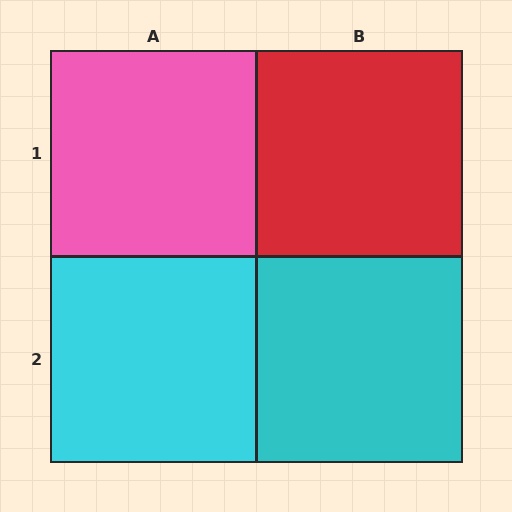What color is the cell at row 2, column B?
Cyan.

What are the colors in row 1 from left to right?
Pink, red.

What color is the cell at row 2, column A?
Cyan.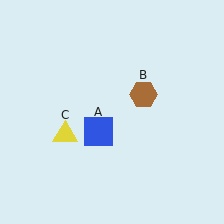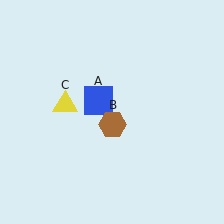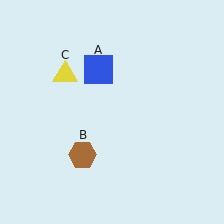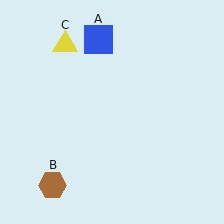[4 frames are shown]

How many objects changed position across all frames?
3 objects changed position: blue square (object A), brown hexagon (object B), yellow triangle (object C).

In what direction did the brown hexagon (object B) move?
The brown hexagon (object B) moved down and to the left.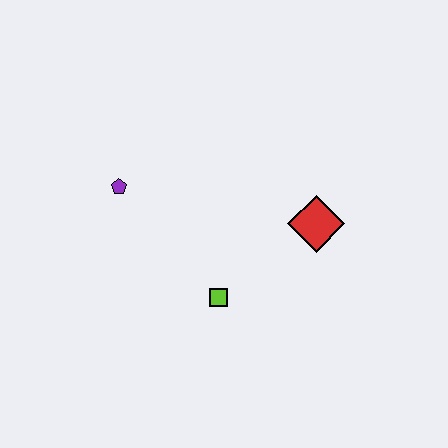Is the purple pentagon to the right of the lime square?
No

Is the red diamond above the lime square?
Yes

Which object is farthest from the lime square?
The purple pentagon is farthest from the lime square.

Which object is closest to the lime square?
The red diamond is closest to the lime square.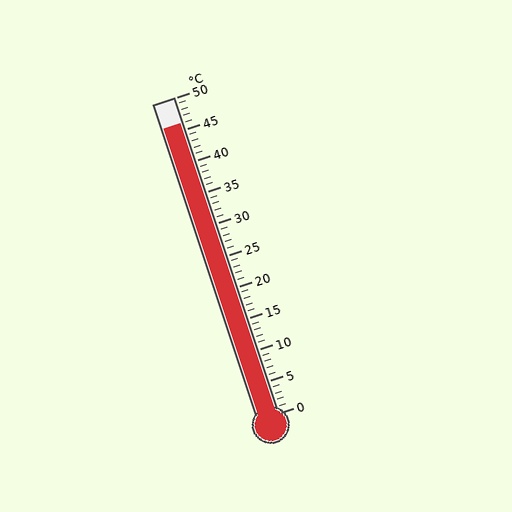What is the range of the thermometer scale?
The thermometer scale ranges from 0°C to 50°C.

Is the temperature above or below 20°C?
The temperature is above 20°C.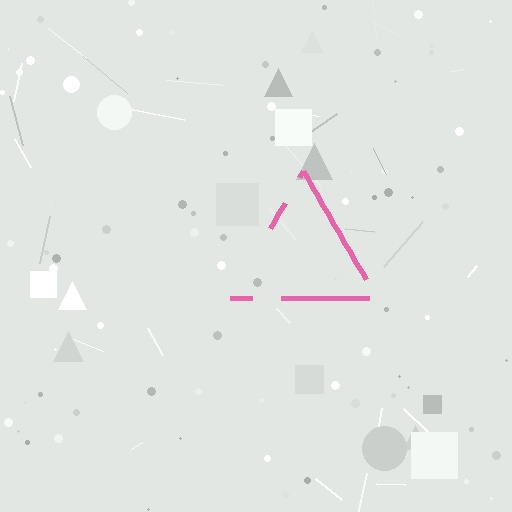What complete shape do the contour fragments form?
The contour fragments form a triangle.